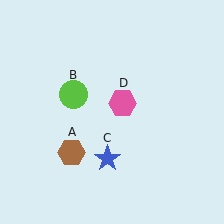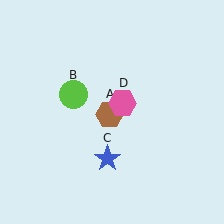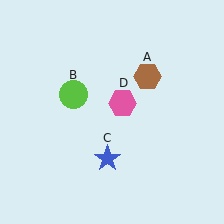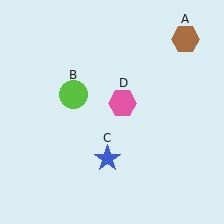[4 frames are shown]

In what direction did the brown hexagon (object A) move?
The brown hexagon (object A) moved up and to the right.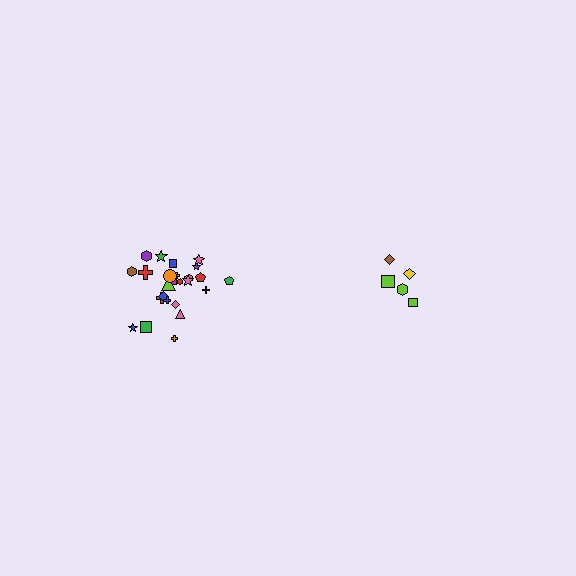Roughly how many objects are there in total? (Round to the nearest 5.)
Roughly 30 objects in total.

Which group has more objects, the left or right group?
The left group.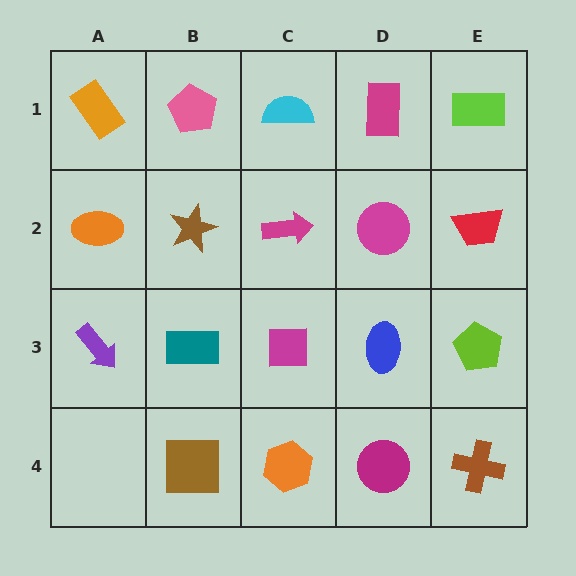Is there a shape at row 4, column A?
No, that cell is empty.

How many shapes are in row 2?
5 shapes.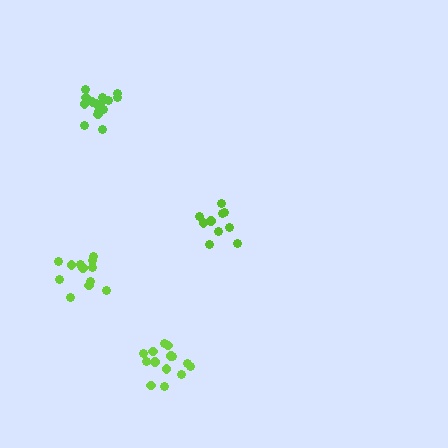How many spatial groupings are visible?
There are 4 spatial groupings.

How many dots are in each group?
Group 1: 10 dots, Group 2: 12 dots, Group 3: 16 dots, Group 4: 15 dots (53 total).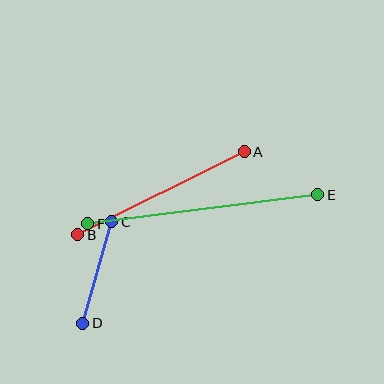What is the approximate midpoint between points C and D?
The midpoint is at approximately (97, 273) pixels.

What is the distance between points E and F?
The distance is approximately 232 pixels.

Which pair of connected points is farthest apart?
Points E and F are farthest apart.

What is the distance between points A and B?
The distance is approximately 186 pixels.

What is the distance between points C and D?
The distance is approximately 106 pixels.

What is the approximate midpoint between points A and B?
The midpoint is at approximately (161, 193) pixels.